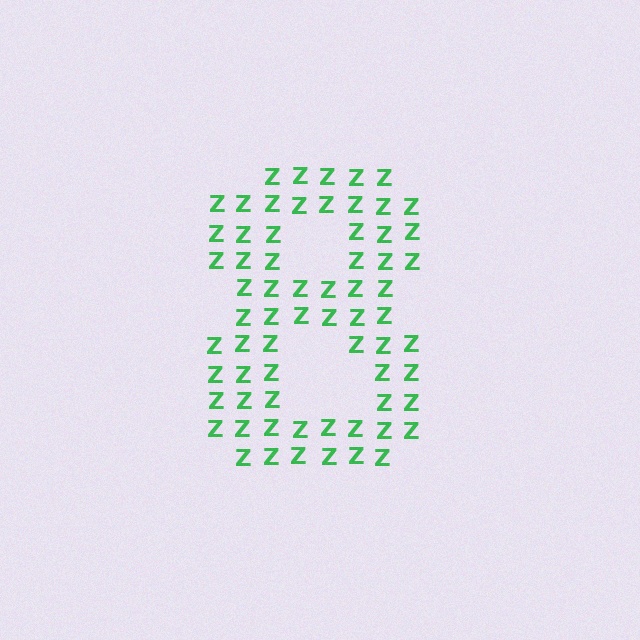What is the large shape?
The large shape is the digit 8.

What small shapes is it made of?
It is made of small letter Z's.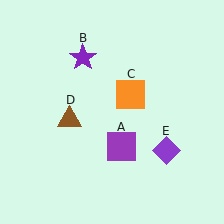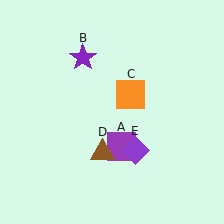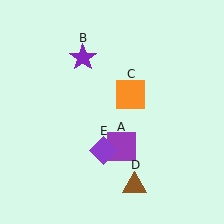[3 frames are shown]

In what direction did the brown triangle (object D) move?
The brown triangle (object D) moved down and to the right.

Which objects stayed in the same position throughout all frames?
Purple square (object A) and purple star (object B) and orange square (object C) remained stationary.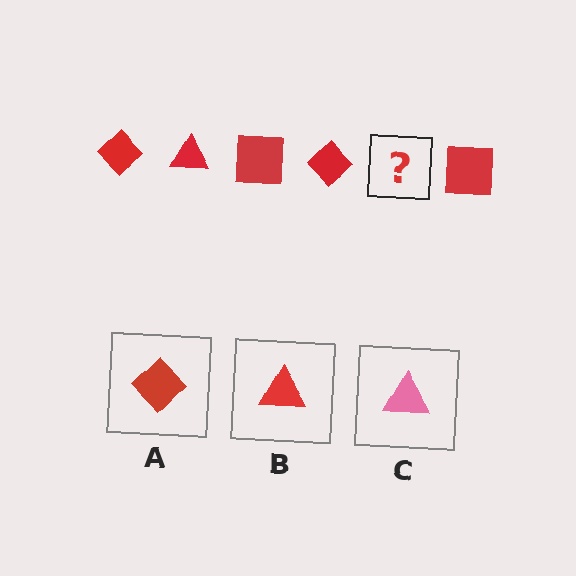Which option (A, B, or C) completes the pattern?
B.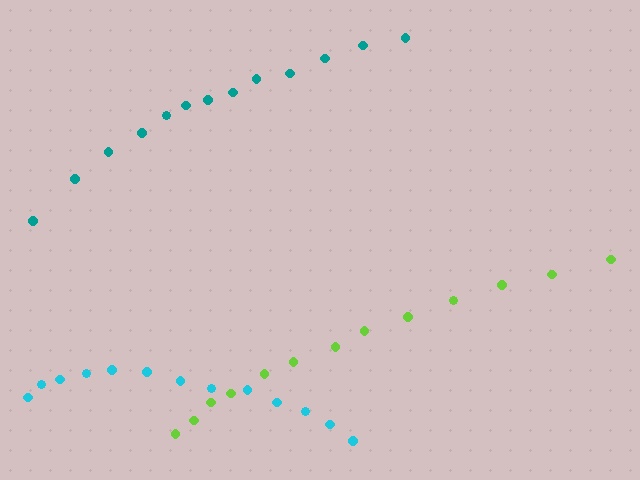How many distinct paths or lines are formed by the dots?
There are 3 distinct paths.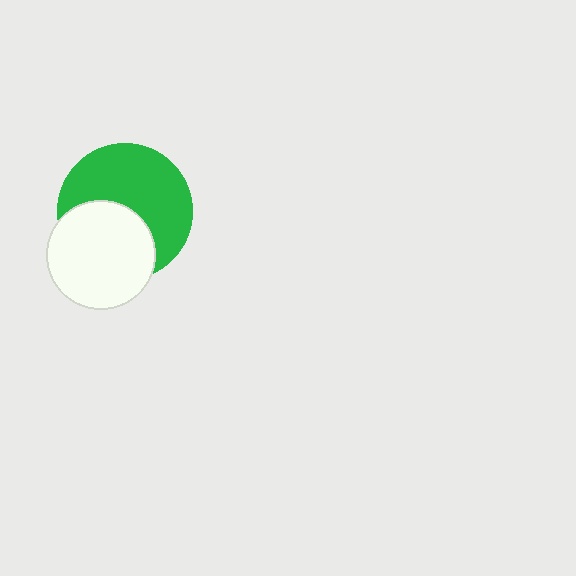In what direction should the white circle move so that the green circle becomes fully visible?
The white circle should move down. That is the shortest direction to clear the overlap and leave the green circle fully visible.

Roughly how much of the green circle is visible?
About half of it is visible (roughly 60%).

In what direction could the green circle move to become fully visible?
The green circle could move up. That would shift it out from behind the white circle entirely.